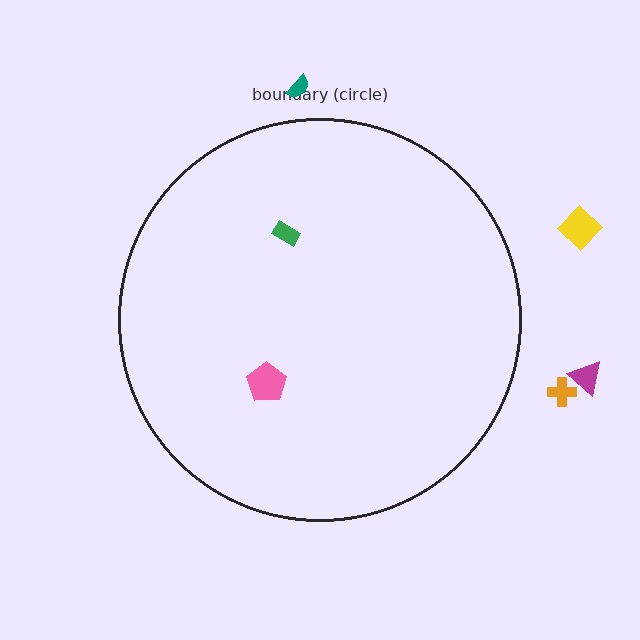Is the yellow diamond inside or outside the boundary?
Outside.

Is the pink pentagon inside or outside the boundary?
Inside.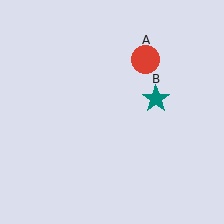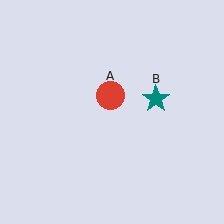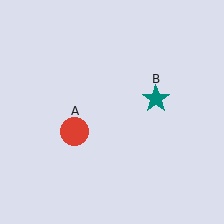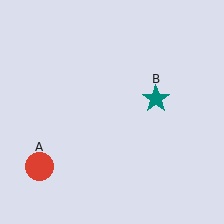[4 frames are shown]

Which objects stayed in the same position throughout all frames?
Teal star (object B) remained stationary.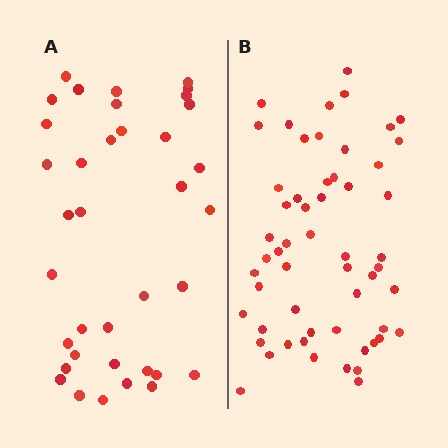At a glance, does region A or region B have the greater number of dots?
Region B (the right region) has more dots.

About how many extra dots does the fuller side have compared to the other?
Region B has approximately 20 more dots than region A.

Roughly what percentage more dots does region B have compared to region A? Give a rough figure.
About 50% more.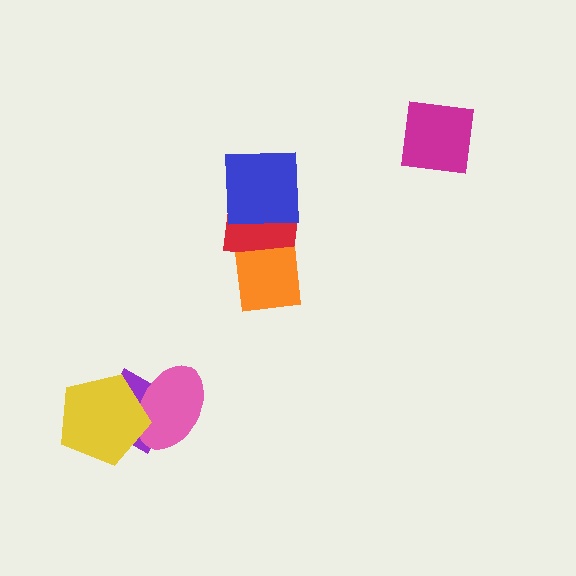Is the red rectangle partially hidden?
Yes, it is partially covered by another shape.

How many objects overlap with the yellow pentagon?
2 objects overlap with the yellow pentagon.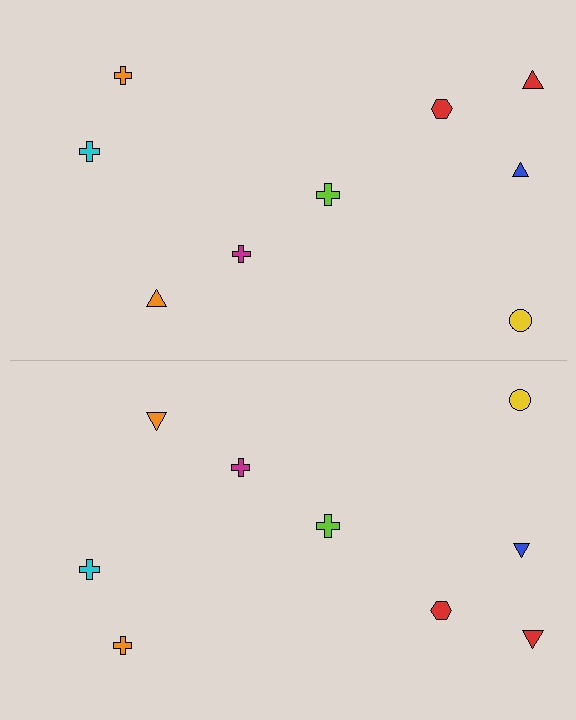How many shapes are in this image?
There are 18 shapes in this image.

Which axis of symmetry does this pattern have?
The pattern has a horizontal axis of symmetry running through the center of the image.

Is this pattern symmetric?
Yes, this pattern has bilateral (reflection) symmetry.